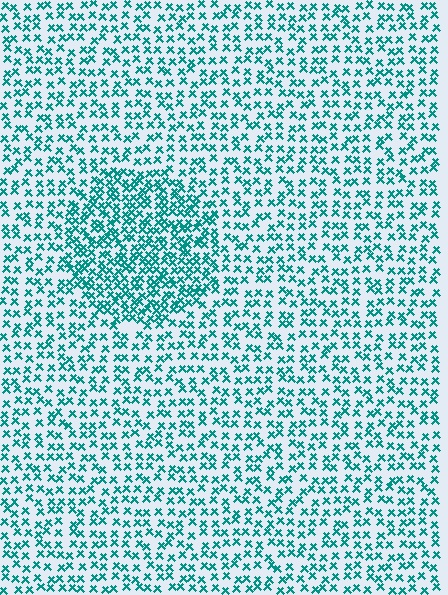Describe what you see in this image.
The image contains small teal elements arranged at two different densities. A circle-shaped region is visible where the elements are more densely packed than the surrounding area.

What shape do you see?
I see a circle.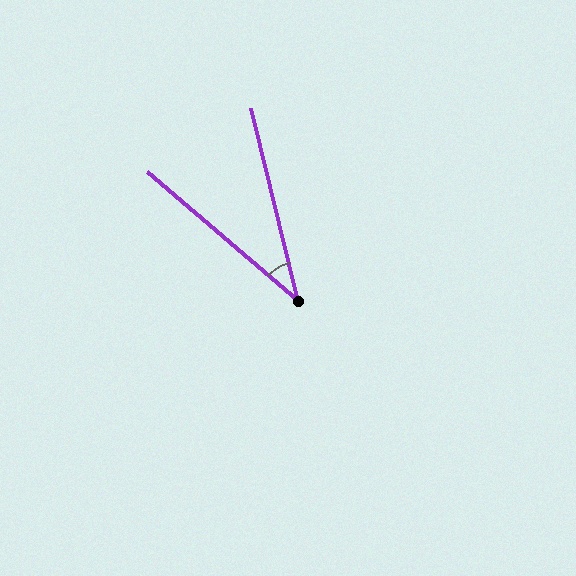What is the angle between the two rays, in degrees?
Approximately 36 degrees.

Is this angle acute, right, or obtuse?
It is acute.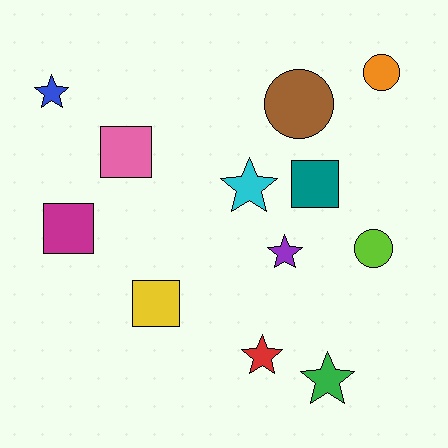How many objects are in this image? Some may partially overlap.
There are 12 objects.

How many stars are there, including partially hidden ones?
There are 5 stars.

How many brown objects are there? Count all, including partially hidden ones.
There is 1 brown object.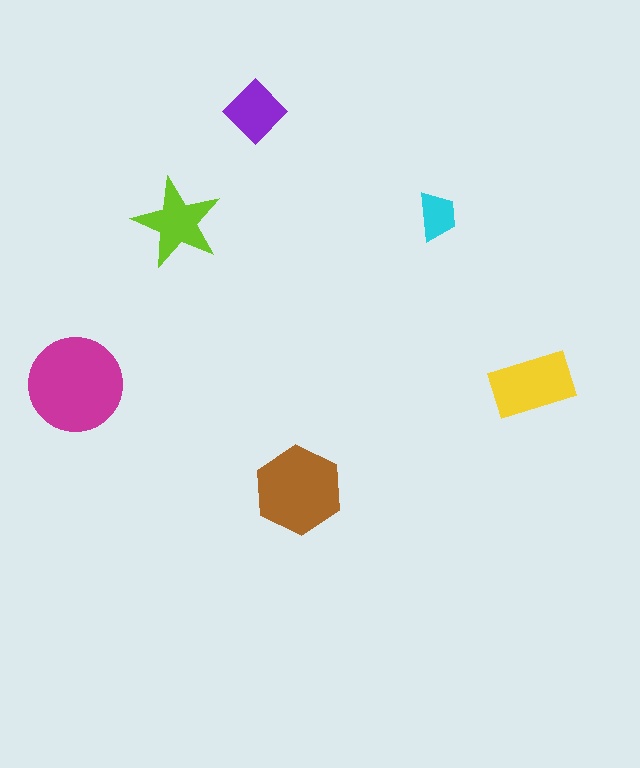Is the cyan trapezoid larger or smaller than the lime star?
Smaller.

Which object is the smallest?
The cyan trapezoid.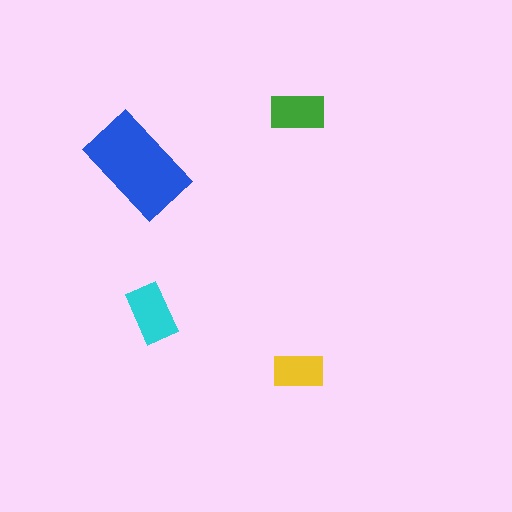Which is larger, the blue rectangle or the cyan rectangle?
The blue one.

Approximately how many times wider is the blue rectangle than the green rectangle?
About 2 times wider.